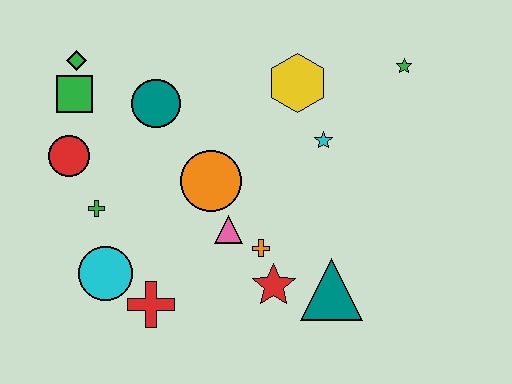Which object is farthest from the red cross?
The green star is farthest from the red cross.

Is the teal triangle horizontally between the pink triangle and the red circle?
No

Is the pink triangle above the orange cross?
Yes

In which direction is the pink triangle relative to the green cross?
The pink triangle is to the right of the green cross.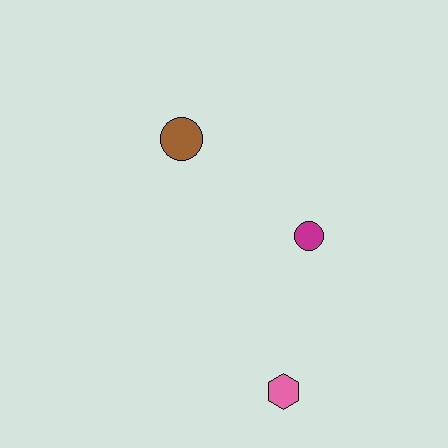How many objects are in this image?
There are 3 objects.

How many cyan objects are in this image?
There are no cyan objects.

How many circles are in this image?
There are 2 circles.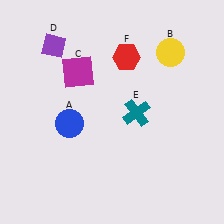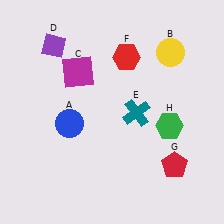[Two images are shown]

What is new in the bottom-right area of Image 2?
A green hexagon (H) was added in the bottom-right area of Image 2.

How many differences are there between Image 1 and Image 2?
There are 2 differences between the two images.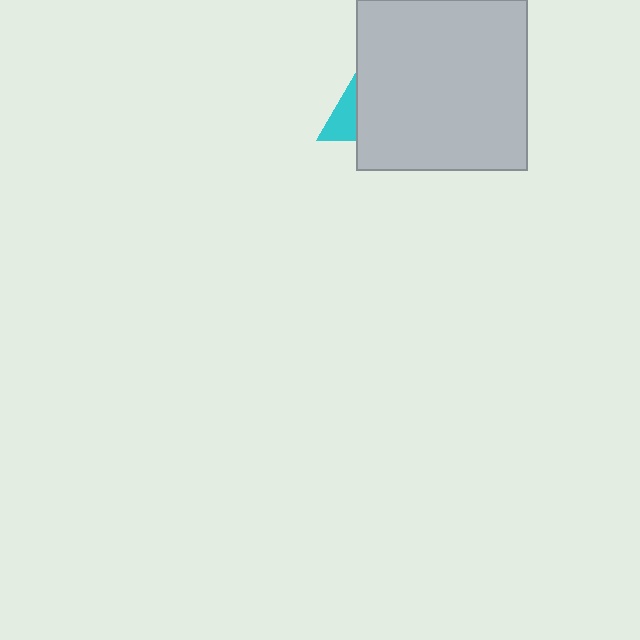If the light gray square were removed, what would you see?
You would see the complete cyan triangle.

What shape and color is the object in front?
The object in front is a light gray square.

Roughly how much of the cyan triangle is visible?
A small part of it is visible (roughly 36%).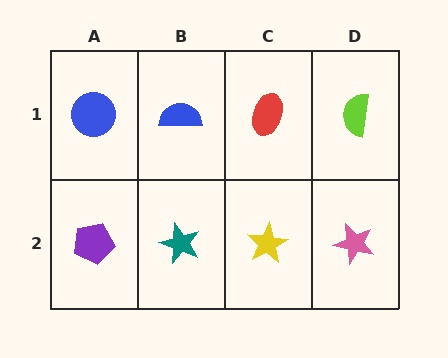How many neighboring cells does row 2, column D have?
2.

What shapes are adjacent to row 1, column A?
A purple pentagon (row 2, column A), a blue semicircle (row 1, column B).